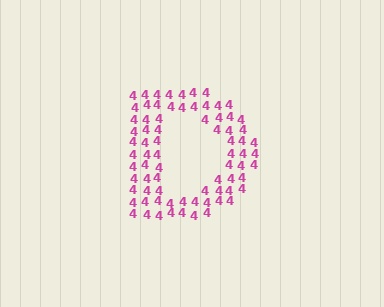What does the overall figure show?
The overall figure shows the letter D.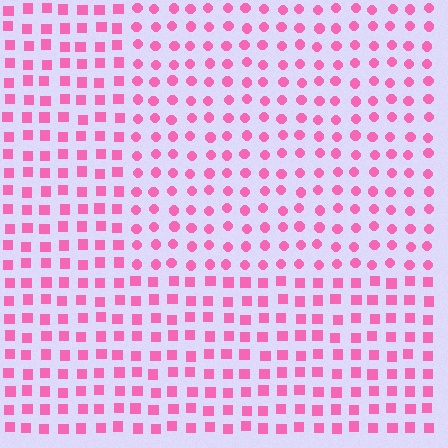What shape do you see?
I see a rectangle.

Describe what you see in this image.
The image is filled with small pink elements arranged in a uniform grid. A rectangle-shaped region contains circles, while the surrounding area contains squares. The boundary is defined purely by the change in element shape.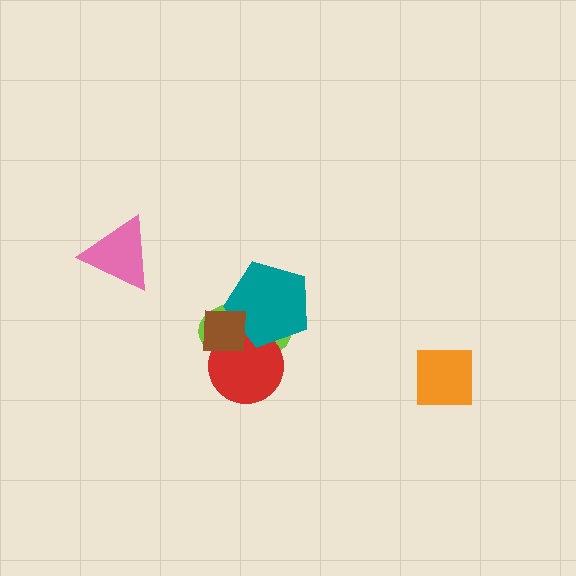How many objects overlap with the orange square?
0 objects overlap with the orange square.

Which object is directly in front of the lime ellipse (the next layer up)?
The red circle is directly in front of the lime ellipse.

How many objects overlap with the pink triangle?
0 objects overlap with the pink triangle.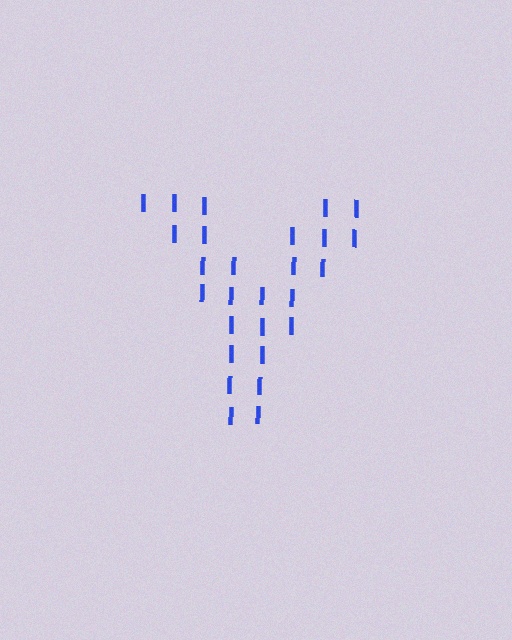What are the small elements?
The small elements are letter I's.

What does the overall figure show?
The overall figure shows the letter Y.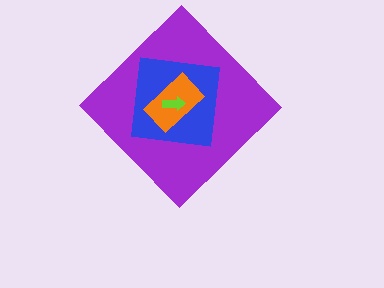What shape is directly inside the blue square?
The orange rectangle.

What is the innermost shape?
The lime arrow.